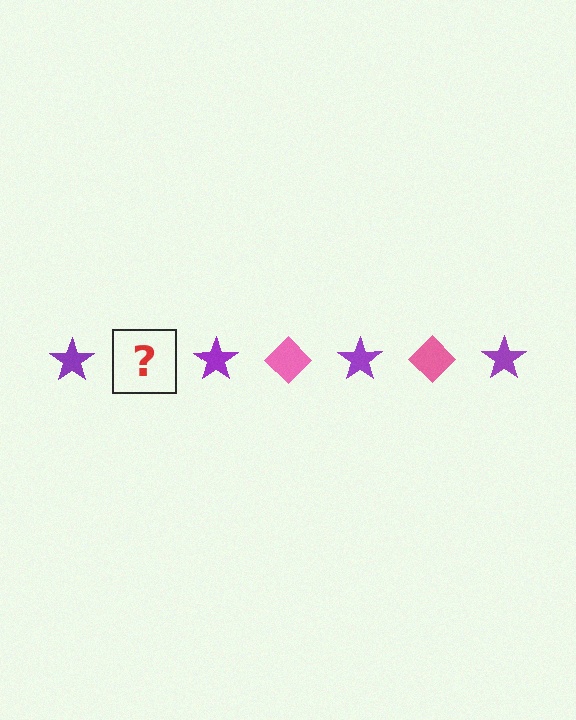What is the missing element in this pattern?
The missing element is a pink diamond.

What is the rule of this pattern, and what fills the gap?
The rule is that the pattern alternates between purple star and pink diamond. The gap should be filled with a pink diamond.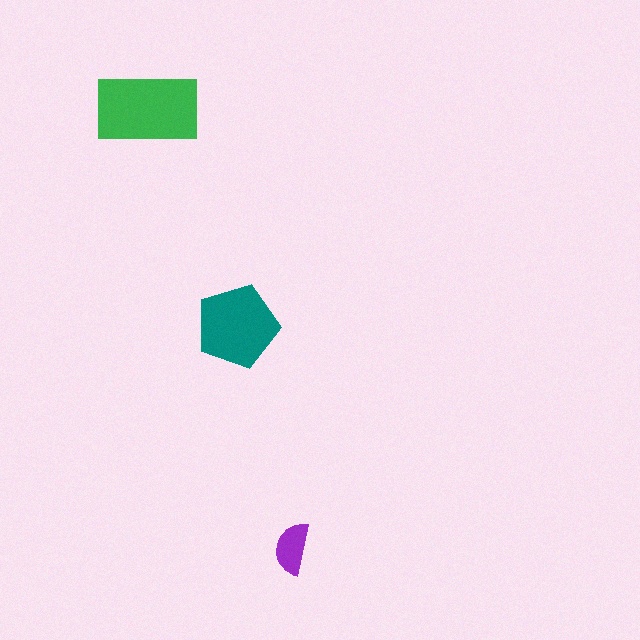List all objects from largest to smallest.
The green rectangle, the teal pentagon, the purple semicircle.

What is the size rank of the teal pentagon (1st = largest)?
2nd.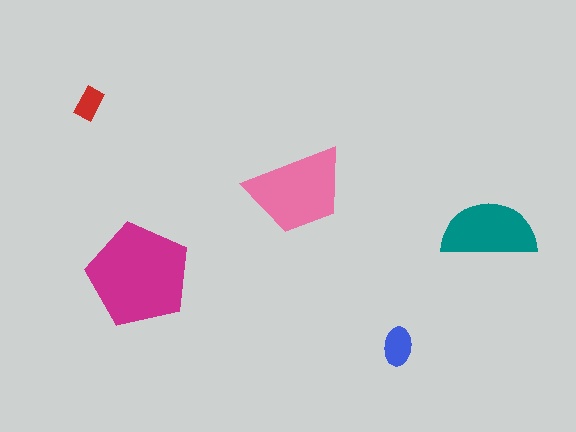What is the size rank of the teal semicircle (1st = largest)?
3rd.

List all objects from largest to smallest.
The magenta pentagon, the pink trapezoid, the teal semicircle, the blue ellipse, the red rectangle.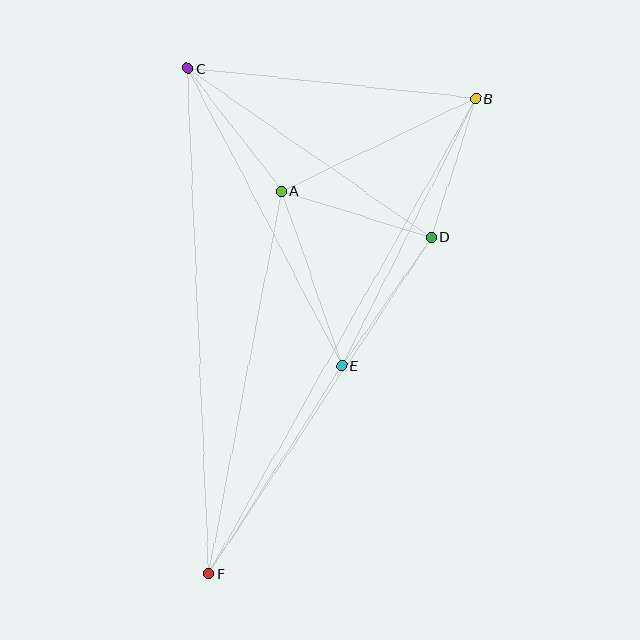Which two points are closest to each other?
Points B and D are closest to each other.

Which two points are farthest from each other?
Points B and F are farthest from each other.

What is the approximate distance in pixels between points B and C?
The distance between B and C is approximately 290 pixels.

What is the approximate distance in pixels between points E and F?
The distance between E and F is approximately 247 pixels.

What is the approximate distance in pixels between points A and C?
The distance between A and C is approximately 154 pixels.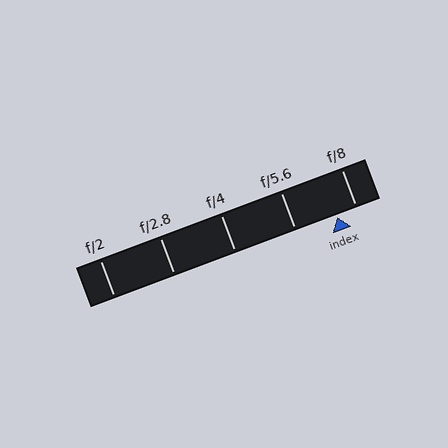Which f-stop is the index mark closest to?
The index mark is closest to f/8.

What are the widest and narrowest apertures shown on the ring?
The widest aperture shown is f/2 and the narrowest is f/8.